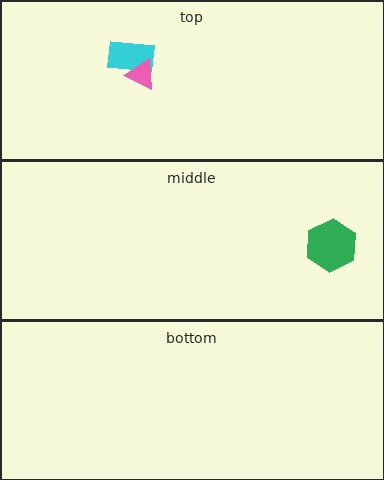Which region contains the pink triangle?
The top region.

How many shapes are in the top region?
2.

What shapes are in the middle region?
The green hexagon.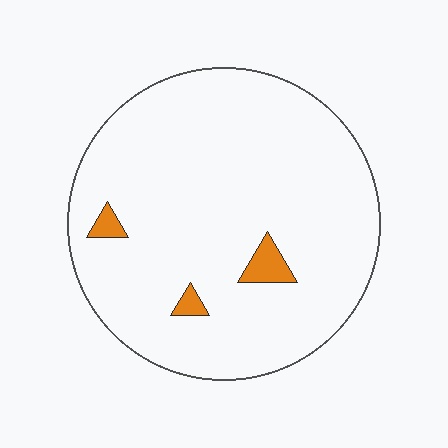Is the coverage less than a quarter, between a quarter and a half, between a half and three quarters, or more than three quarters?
Less than a quarter.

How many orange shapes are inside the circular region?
3.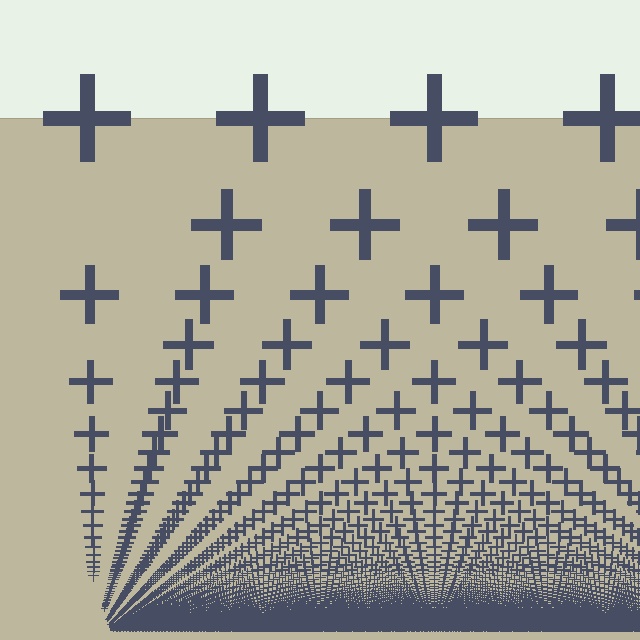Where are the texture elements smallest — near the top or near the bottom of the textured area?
Near the bottom.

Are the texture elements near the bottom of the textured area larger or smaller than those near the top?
Smaller. The gradient is inverted — elements near the bottom are smaller and denser.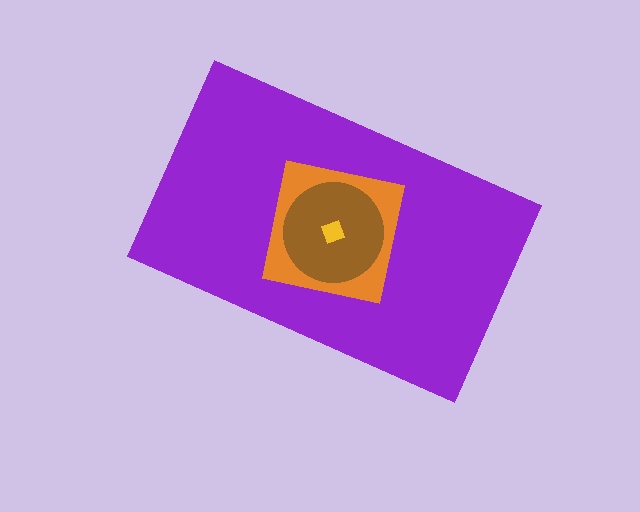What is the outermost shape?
The purple rectangle.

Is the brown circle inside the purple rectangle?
Yes.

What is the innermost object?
The yellow diamond.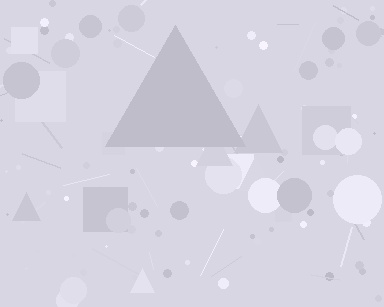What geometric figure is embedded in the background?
A triangle is embedded in the background.